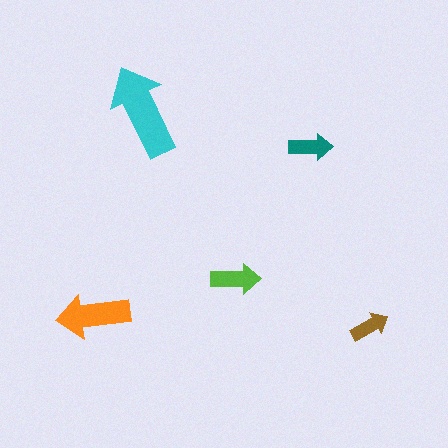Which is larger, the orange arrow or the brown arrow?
The orange one.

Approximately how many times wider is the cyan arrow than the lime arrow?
About 2 times wider.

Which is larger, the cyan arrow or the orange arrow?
The cyan one.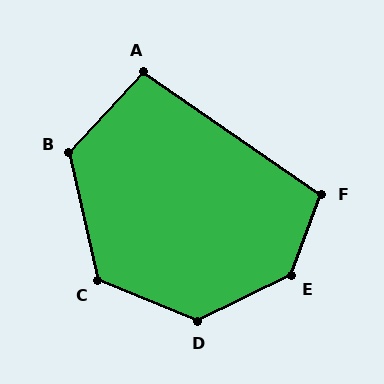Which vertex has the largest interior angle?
E, at approximately 137 degrees.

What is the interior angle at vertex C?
Approximately 125 degrees (obtuse).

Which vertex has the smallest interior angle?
A, at approximately 98 degrees.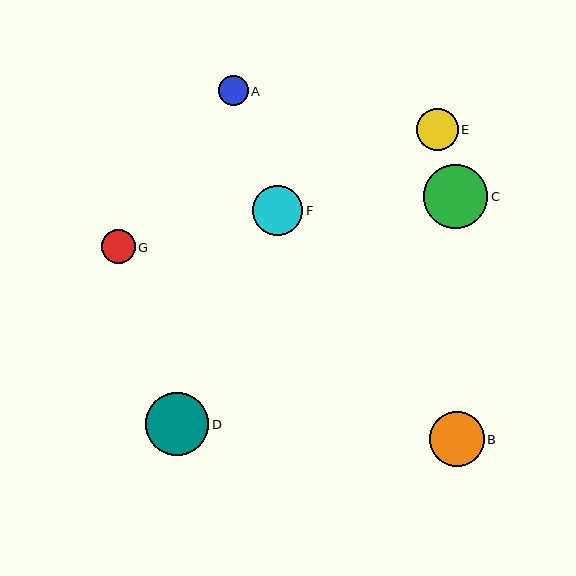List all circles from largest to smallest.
From largest to smallest: C, D, B, F, E, G, A.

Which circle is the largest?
Circle C is the largest with a size of approximately 64 pixels.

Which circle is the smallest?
Circle A is the smallest with a size of approximately 30 pixels.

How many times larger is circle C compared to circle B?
Circle C is approximately 1.2 times the size of circle B.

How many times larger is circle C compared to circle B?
Circle C is approximately 1.2 times the size of circle B.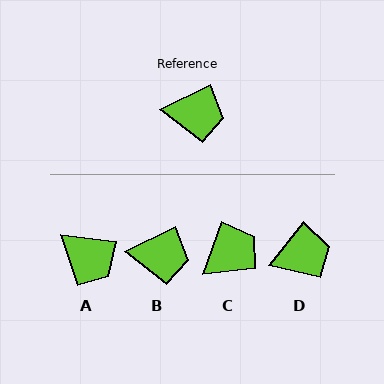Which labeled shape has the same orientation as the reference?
B.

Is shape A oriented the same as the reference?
No, it is off by about 33 degrees.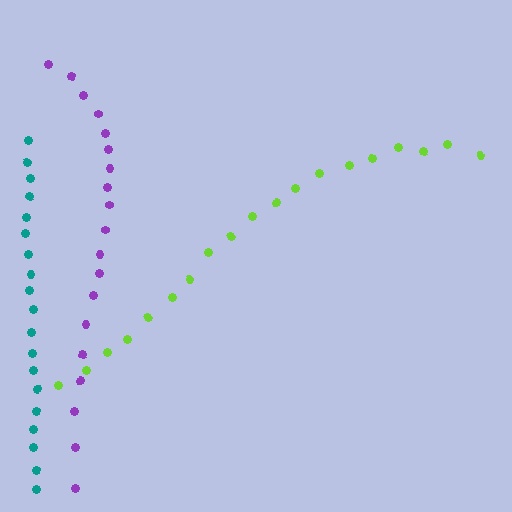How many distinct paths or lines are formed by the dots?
There are 3 distinct paths.